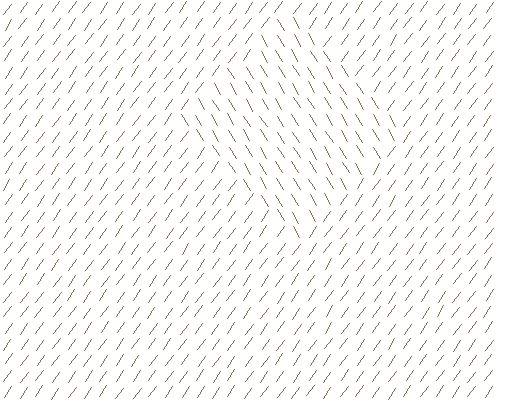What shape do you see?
I see a diamond.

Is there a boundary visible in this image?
Yes, there is a texture boundary formed by a change in line orientation.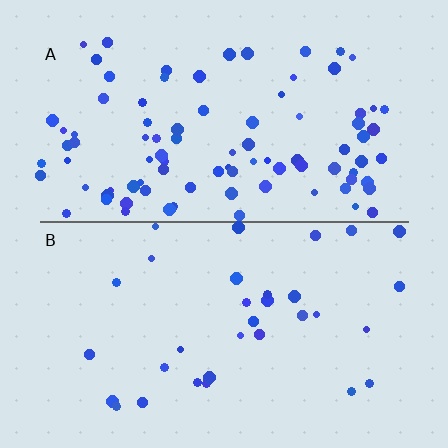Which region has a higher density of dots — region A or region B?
A (the top).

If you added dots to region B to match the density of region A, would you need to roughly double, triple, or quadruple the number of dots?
Approximately triple.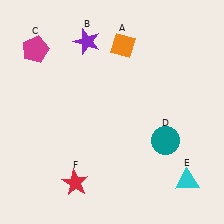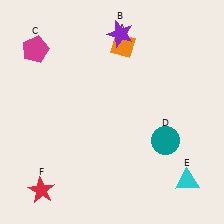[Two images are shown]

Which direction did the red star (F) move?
The red star (F) moved left.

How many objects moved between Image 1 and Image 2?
2 objects moved between the two images.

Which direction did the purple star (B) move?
The purple star (B) moved right.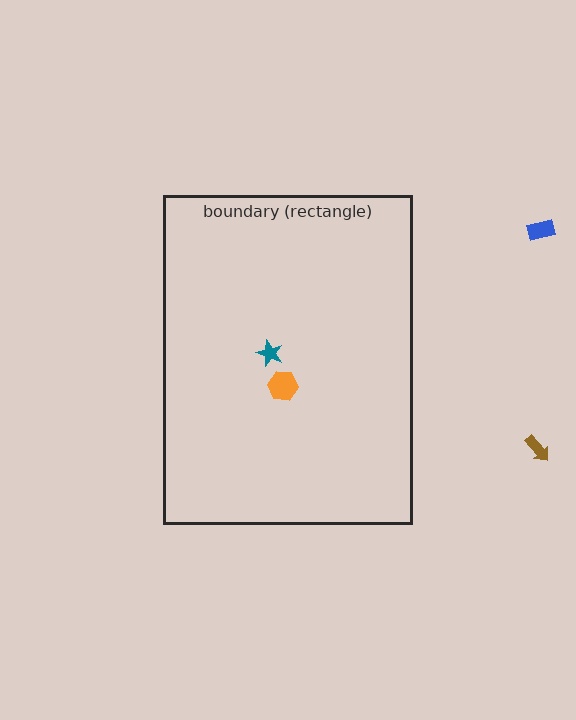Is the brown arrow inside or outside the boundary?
Outside.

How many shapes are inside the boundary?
2 inside, 2 outside.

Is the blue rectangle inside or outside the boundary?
Outside.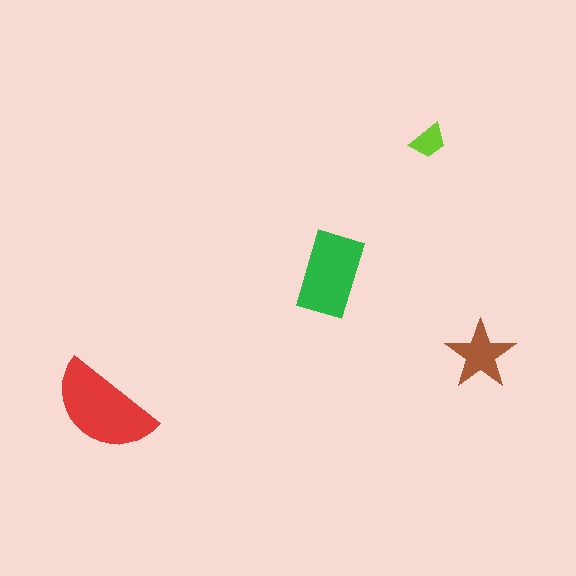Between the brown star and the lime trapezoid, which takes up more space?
The brown star.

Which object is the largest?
The red semicircle.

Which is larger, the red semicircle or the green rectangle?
The red semicircle.